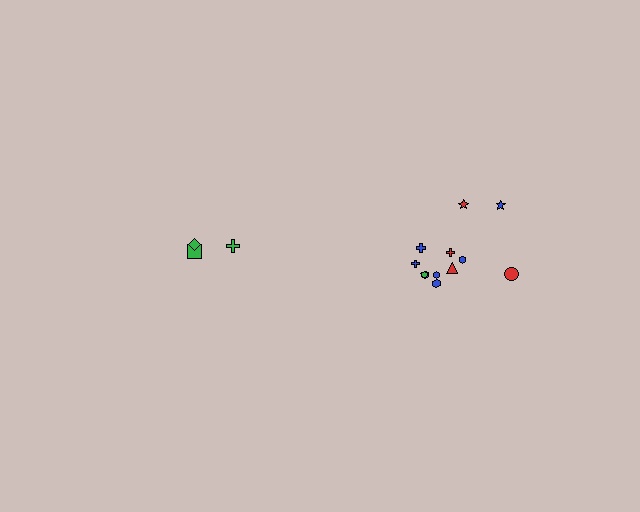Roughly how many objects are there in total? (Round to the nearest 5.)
Roughly 15 objects in total.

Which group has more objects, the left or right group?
The right group.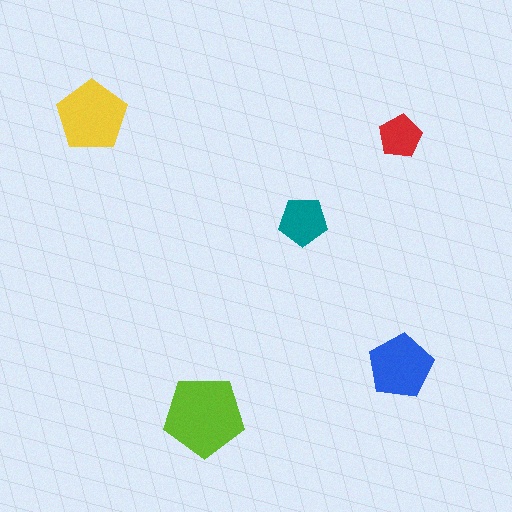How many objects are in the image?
There are 5 objects in the image.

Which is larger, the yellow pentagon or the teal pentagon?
The yellow one.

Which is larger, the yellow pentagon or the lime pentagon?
The lime one.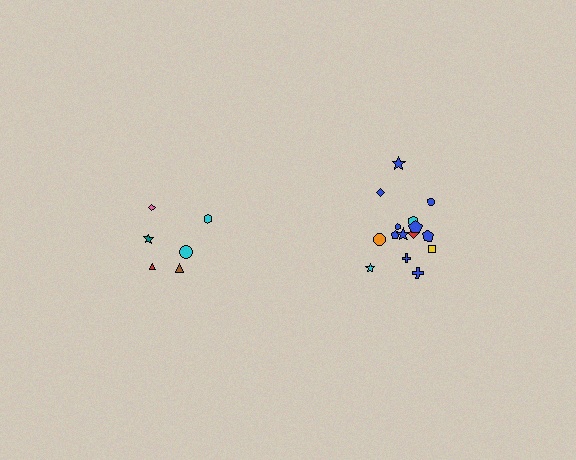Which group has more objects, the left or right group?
The right group.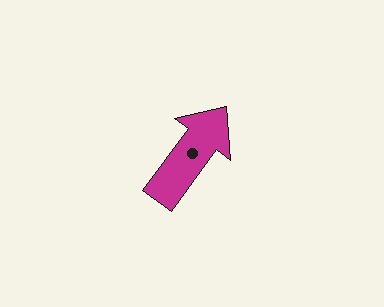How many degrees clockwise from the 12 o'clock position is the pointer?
Approximately 37 degrees.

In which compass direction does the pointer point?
Northeast.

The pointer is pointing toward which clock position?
Roughly 1 o'clock.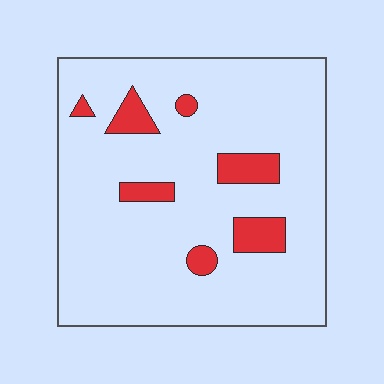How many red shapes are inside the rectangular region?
7.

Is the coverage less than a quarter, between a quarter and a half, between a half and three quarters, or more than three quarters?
Less than a quarter.